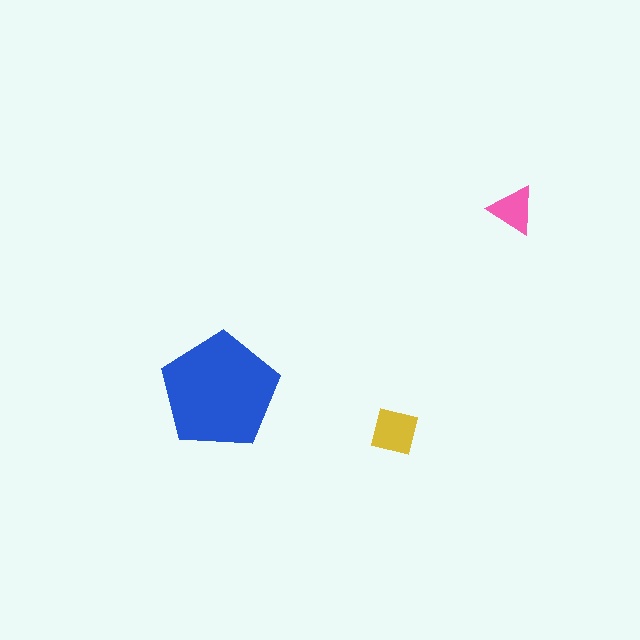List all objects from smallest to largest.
The pink triangle, the yellow square, the blue pentagon.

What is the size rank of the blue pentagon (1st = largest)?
1st.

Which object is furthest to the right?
The pink triangle is rightmost.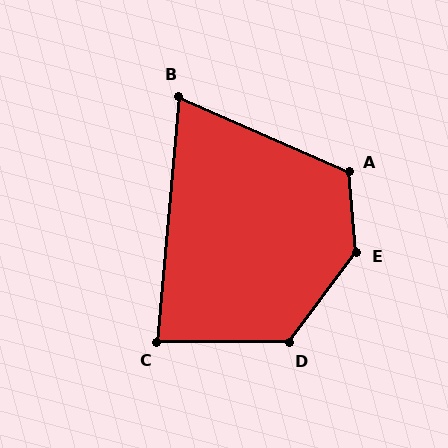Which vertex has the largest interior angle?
E, at approximately 138 degrees.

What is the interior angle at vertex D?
Approximately 126 degrees (obtuse).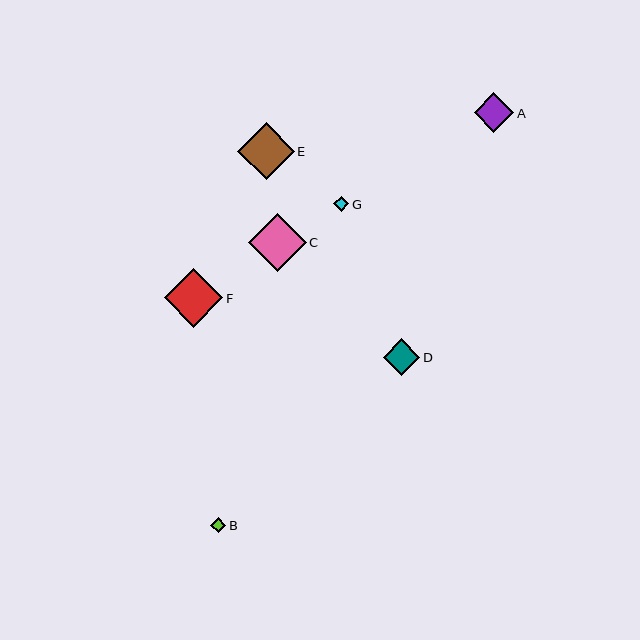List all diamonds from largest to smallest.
From largest to smallest: F, C, E, A, D, G, B.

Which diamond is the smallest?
Diamond B is the smallest with a size of approximately 15 pixels.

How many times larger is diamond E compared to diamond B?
Diamond E is approximately 3.7 times the size of diamond B.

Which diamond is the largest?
Diamond F is the largest with a size of approximately 59 pixels.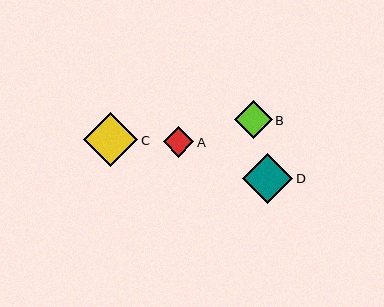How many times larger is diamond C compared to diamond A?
Diamond C is approximately 1.8 times the size of diamond A.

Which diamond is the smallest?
Diamond A is the smallest with a size of approximately 30 pixels.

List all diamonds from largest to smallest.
From largest to smallest: C, D, B, A.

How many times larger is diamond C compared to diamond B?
Diamond C is approximately 1.4 times the size of diamond B.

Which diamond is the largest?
Diamond C is the largest with a size of approximately 55 pixels.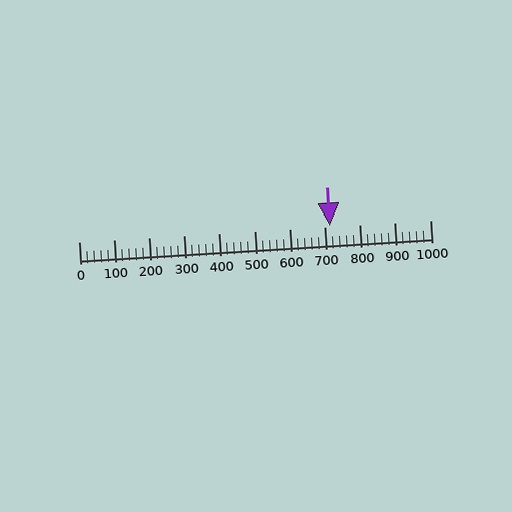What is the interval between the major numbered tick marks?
The major tick marks are spaced 100 units apart.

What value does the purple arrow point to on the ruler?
The purple arrow points to approximately 716.